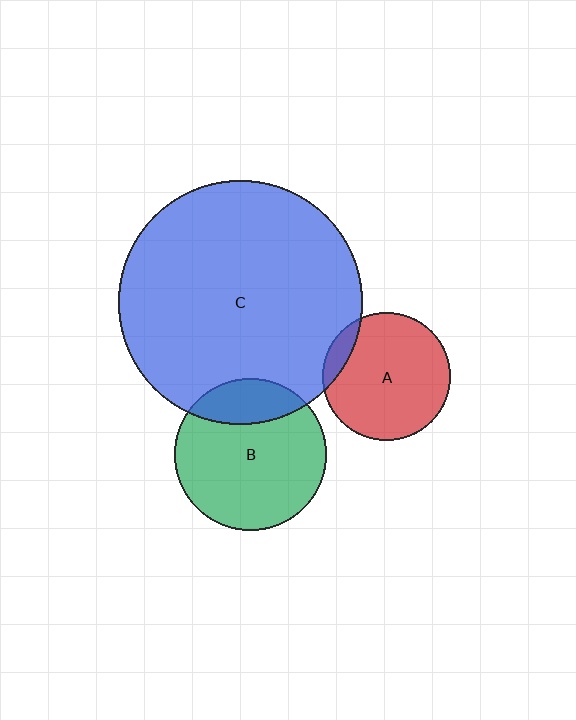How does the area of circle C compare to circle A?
Approximately 3.6 times.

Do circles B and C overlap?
Yes.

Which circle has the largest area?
Circle C (blue).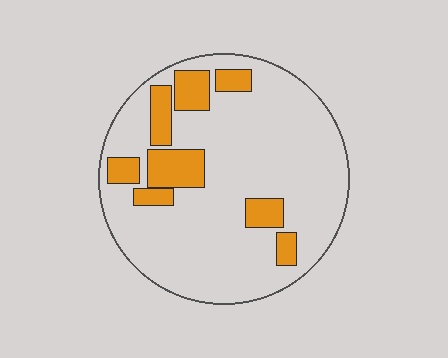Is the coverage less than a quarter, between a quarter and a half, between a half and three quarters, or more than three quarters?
Less than a quarter.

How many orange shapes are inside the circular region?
8.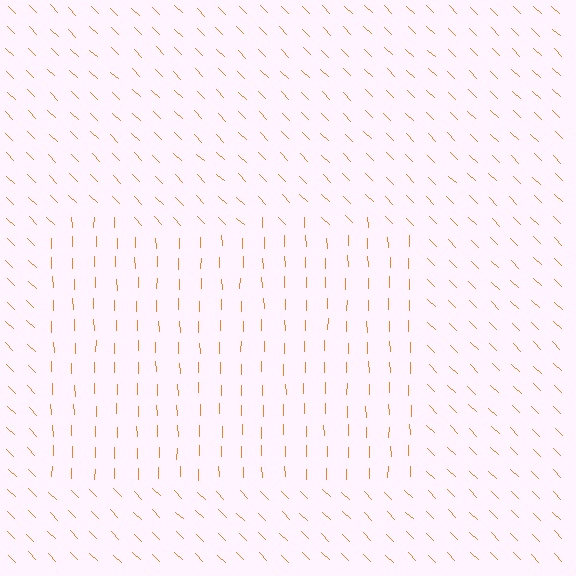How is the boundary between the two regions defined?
The boundary is defined purely by a change in line orientation (approximately 45 degrees difference). All lines are the same color and thickness.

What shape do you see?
I see a rectangle.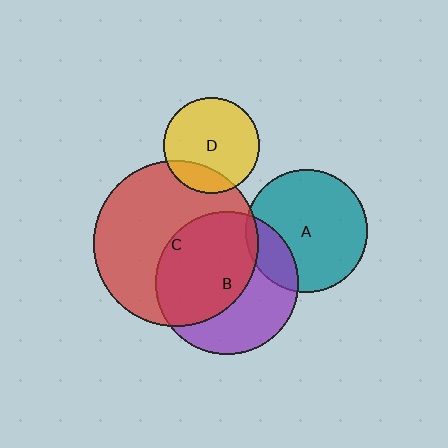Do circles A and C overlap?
Yes.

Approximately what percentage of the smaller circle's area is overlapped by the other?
Approximately 5%.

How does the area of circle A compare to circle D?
Approximately 1.6 times.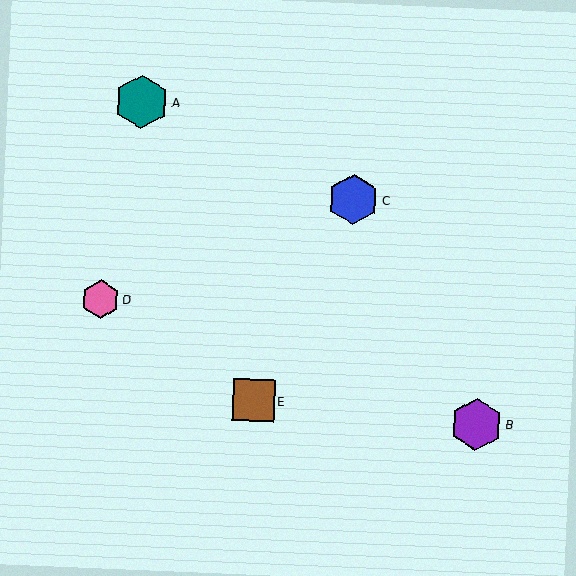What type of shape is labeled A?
Shape A is a teal hexagon.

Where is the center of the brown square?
The center of the brown square is at (254, 400).